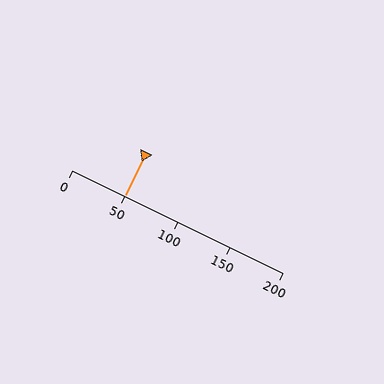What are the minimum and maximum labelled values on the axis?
The axis runs from 0 to 200.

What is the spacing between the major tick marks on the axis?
The major ticks are spaced 50 apart.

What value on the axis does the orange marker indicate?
The marker indicates approximately 50.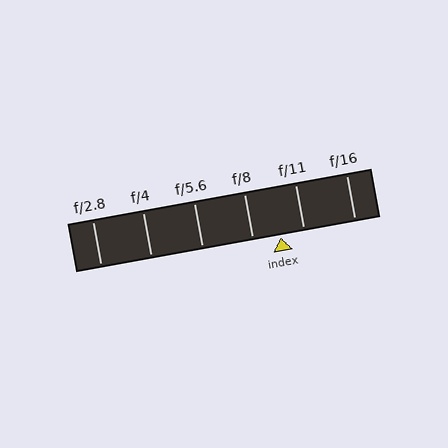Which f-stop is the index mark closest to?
The index mark is closest to f/11.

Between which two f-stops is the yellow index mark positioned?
The index mark is between f/8 and f/11.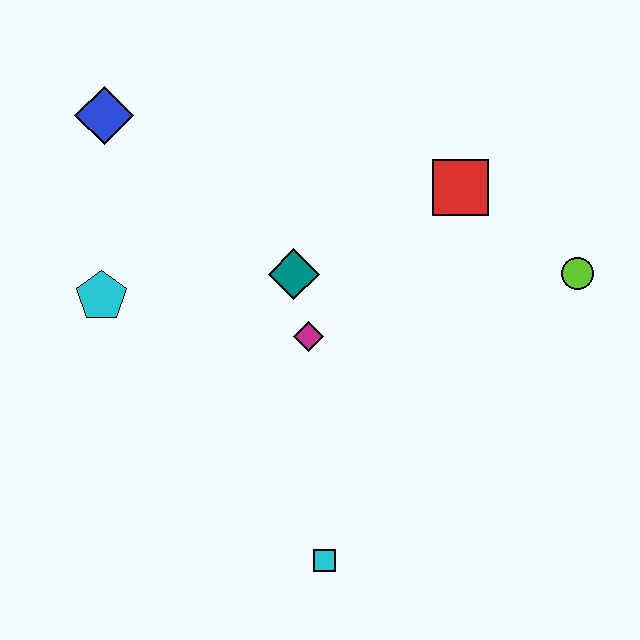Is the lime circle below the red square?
Yes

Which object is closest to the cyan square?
The magenta diamond is closest to the cyan square.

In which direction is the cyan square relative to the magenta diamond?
The cyan square is below the magenta diamond.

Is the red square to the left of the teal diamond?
No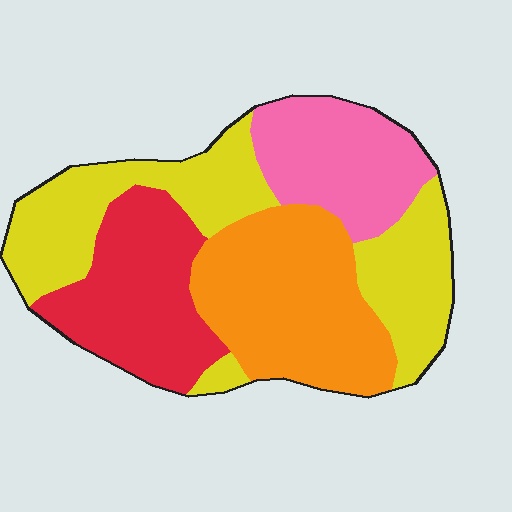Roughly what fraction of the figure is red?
Red takes up less than a quarter of the figure.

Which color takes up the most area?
Yellow, at roughly 35%.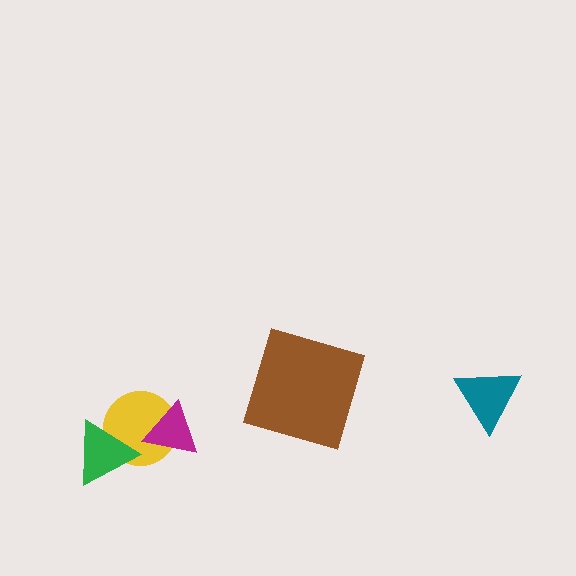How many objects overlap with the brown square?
0 objects overlap with the brown square.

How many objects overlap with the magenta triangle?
1 object overlaps with the magenta triangle.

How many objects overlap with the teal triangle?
0 objects overlap with the teal triangle.